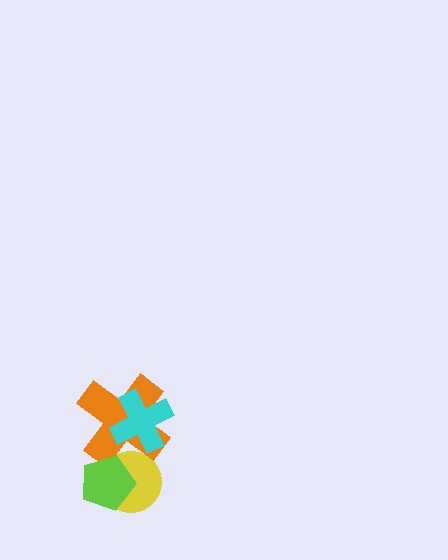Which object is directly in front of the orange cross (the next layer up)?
The cyan cross is directly in front of the orange cross.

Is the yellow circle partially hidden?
Yes, it is partially covered by another shape.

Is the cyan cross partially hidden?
No, no other shape covers it.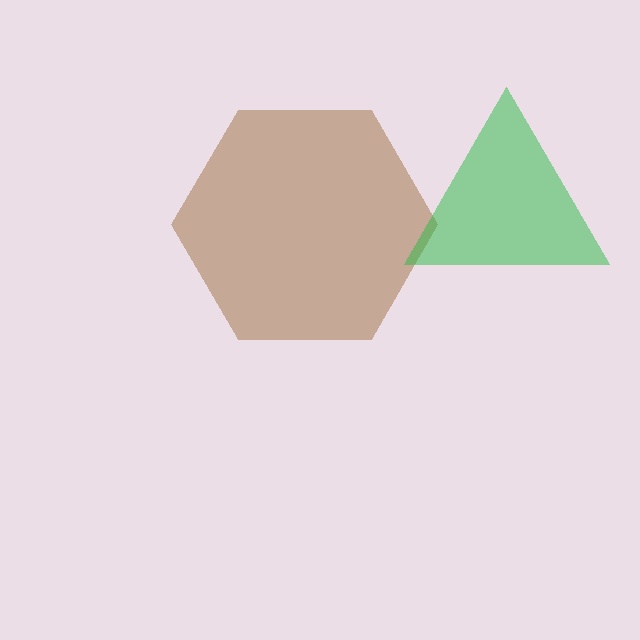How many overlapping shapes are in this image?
There are 2 overlapping shapes in the image.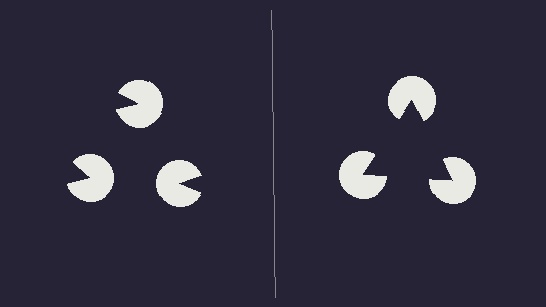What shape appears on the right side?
An illusory triangle.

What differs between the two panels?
The pac-man discs are positioned identically on both sides; only the wedge orientations differ. On the right they align to a triangle; on the left they are misaligned.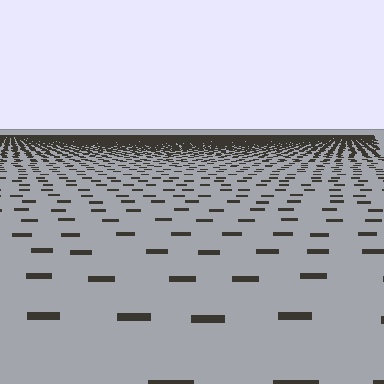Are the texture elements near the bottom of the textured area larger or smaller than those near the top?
Larger. Near the bottom, elements are closer to the viewer and appear at a bigger on-screen size.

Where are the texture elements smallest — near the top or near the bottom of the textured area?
Near the top.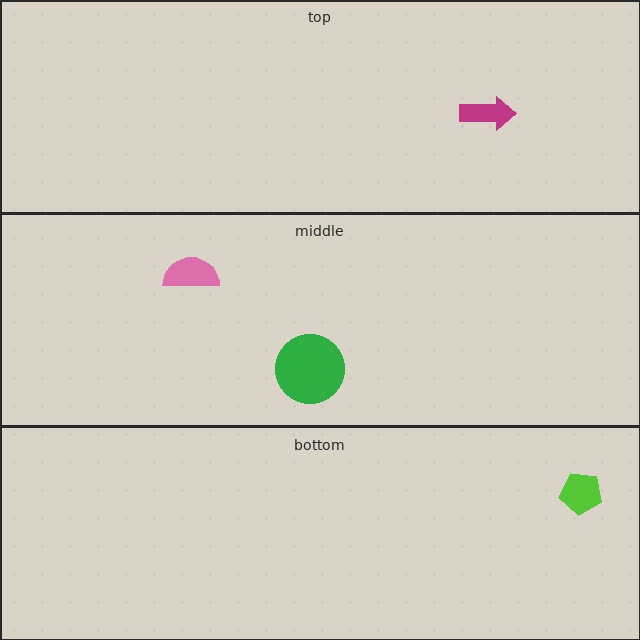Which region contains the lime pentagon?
The bottom region.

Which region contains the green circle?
The middle region.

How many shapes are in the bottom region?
1.